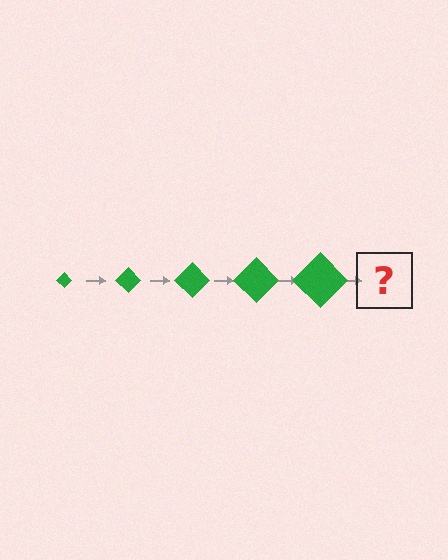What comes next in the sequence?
The next element should be a green diamond, larger than the previous one.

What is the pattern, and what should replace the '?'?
The pattern is that the diamond gets progressively larger each step. The '?' should be a green diamond, larger than the previous one.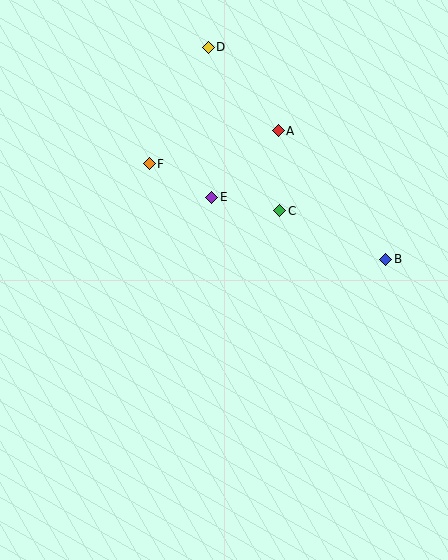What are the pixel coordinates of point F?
Point F is at (149, 164).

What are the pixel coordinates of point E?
Point E is at (212, 197).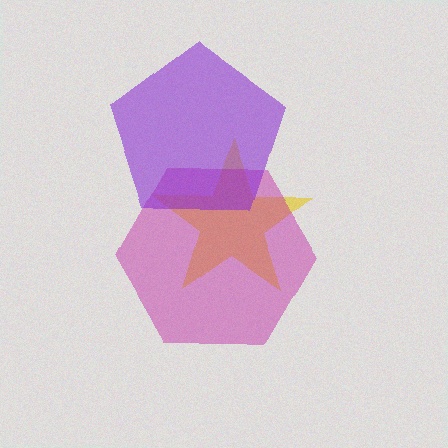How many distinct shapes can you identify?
There are 3 distinct shapes: a yellow star, a magenta hexagon, a purple pentagon.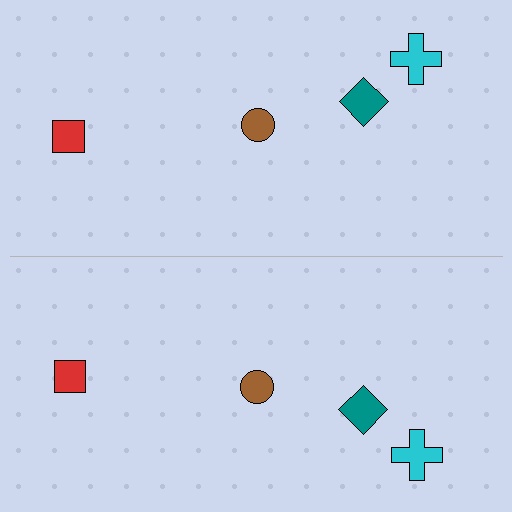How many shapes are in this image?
There are 8 shapes in this image.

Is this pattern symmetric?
Yes, this pattern has bilateral (reflection) symmetry.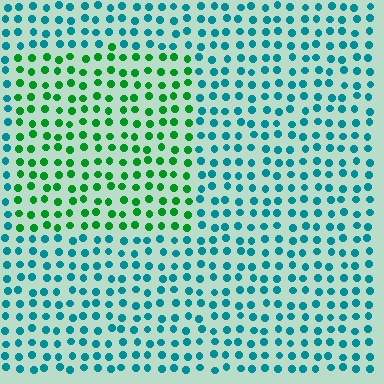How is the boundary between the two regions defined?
The boundary is defined purely by a slight shift in hue (about 52 degrees). Spacing, size, and orientation are identical on both sides.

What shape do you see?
I see a rectangle.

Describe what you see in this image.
The image is filled with small teal elements in a uniform arrangement. A rectangle-shaped region is visible where the elements are tinted to a slightly different hue, forming a subtle color boundary.